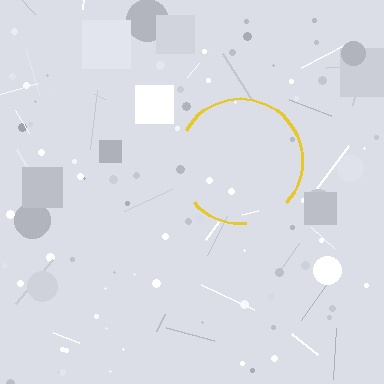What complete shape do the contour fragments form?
The contour fragments form a circle.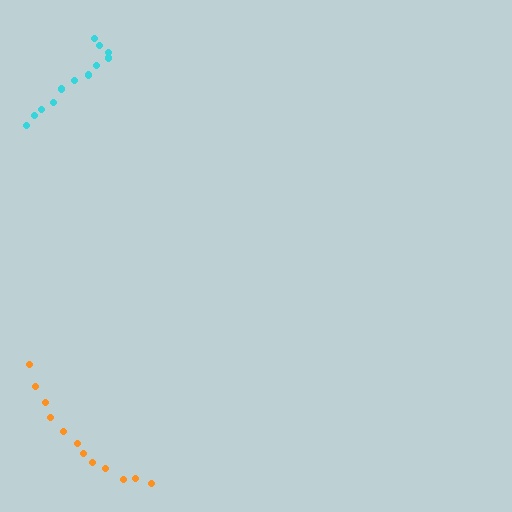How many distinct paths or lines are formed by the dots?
There are 2 distinct paths.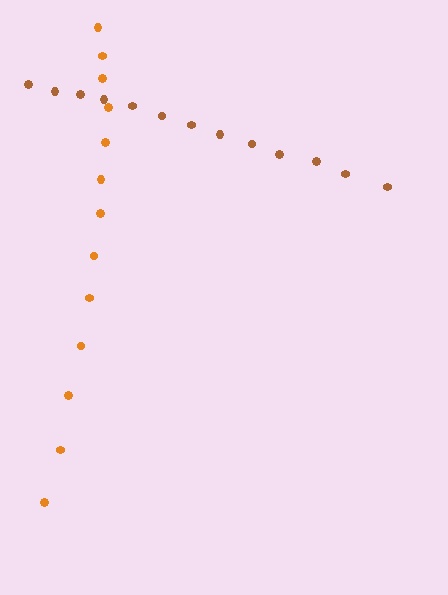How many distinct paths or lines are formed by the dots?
There are 2 distinct paths.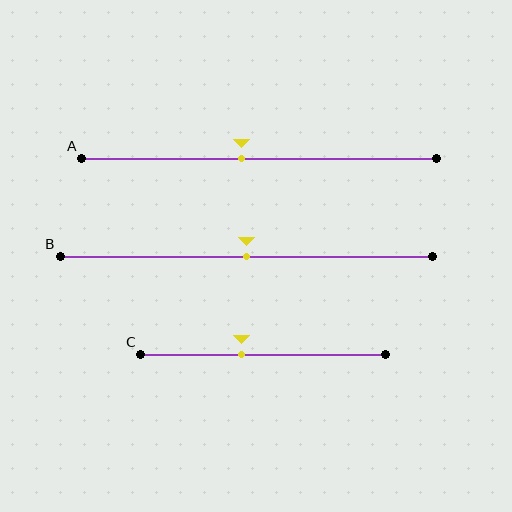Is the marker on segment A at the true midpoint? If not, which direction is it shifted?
No, the marker on segment A is shifted to the left by about 5% of the segment length.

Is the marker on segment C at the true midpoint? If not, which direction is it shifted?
No, the marker on segment C is shifted to the left by about 9% of the segment length.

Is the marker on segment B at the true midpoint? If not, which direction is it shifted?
Yes, the marker on segment B is at the true midpoint.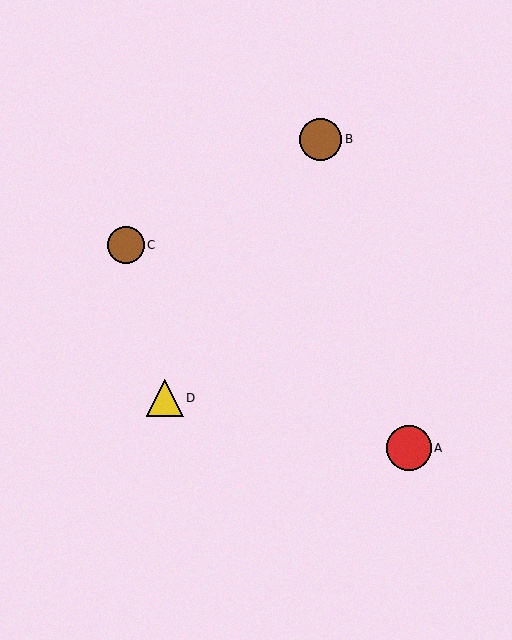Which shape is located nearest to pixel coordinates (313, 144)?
The brown circle (labeled B) at (321, 139) is nearest to that location.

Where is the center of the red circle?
The center of the red circle is at (409, 448).